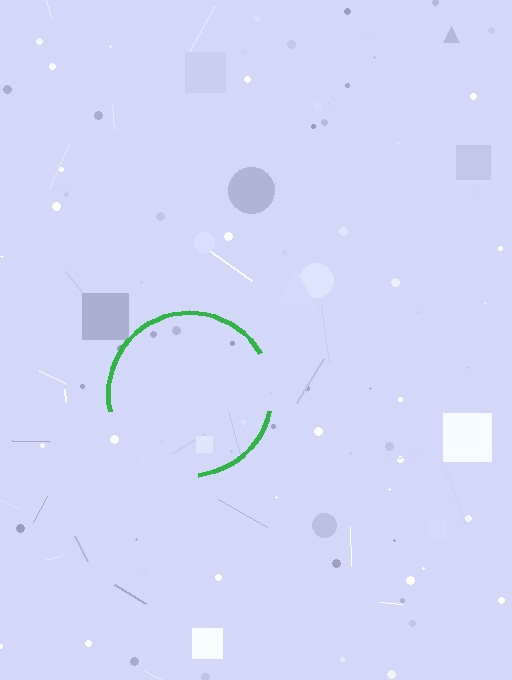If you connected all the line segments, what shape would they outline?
They would outline a circle.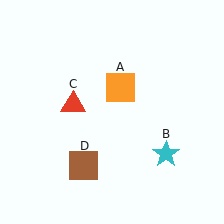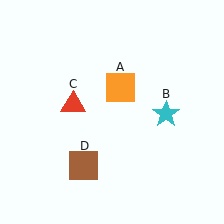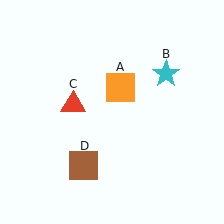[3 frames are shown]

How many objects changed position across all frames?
1 object changed position: cyan star (object B).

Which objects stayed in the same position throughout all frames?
Orange square (object A) and red triangle (object C) and brown square (object D) remained stationary.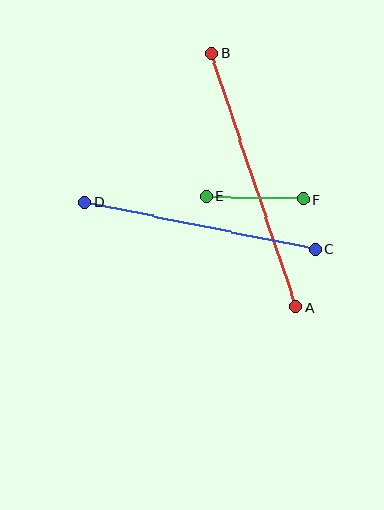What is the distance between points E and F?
The distance is approximately 97 pixels.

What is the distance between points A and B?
The distance is approximately 267 pixels.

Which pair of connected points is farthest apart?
Points A and B are farthest apart.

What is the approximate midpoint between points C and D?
The midpoint is at approximately (200, 225) pixels.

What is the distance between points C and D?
The distance is approximately 235 pixels.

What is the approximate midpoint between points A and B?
The midpoint is at approximately (254, 180) pixels.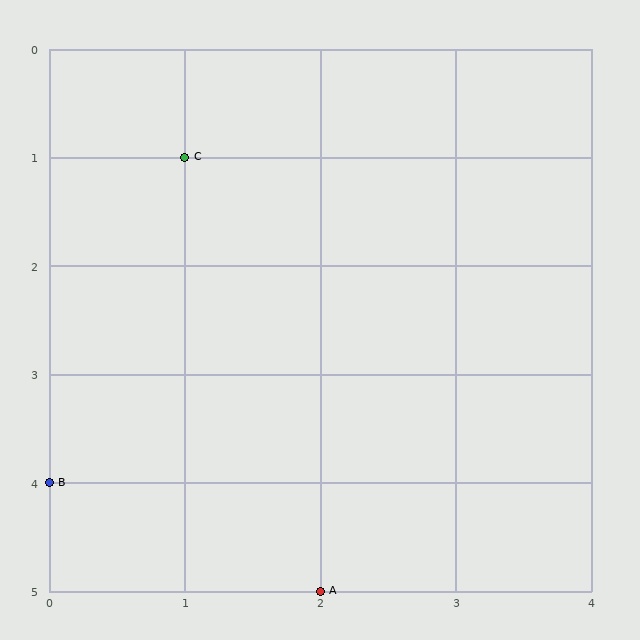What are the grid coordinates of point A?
Point A is at grid coordinates (2, 5).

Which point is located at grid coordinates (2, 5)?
Point A is at (2, 5).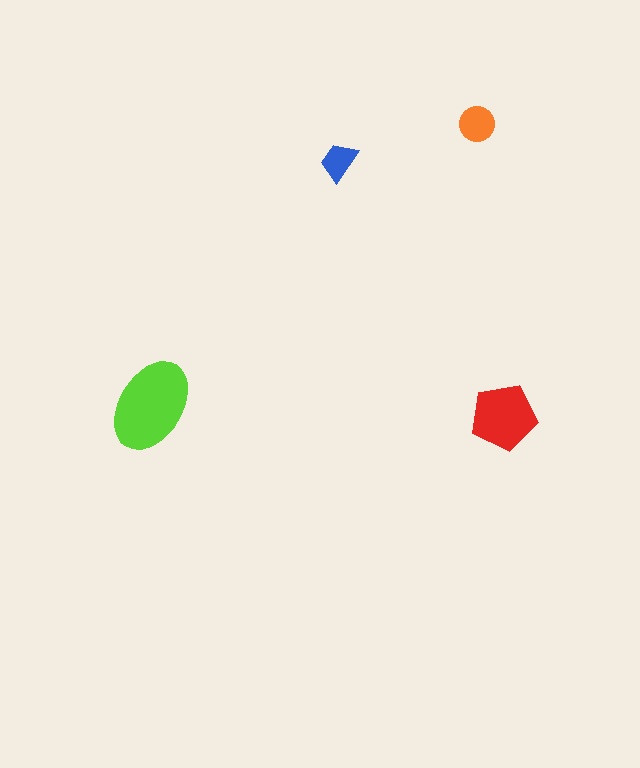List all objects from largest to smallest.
The lime ellipse, the red pentagon, the orange circle, the blue trapezoid.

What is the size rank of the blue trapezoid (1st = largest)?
4th.